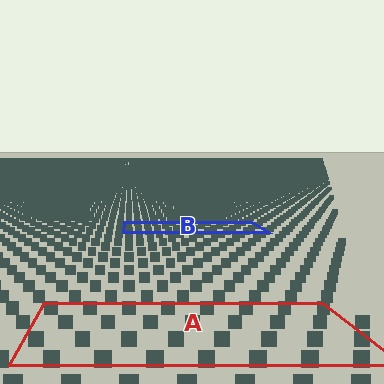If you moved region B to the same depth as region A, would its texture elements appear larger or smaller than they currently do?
They would appear larger. At a closer depth, the same texture elements are projected at a bigger on-screen size.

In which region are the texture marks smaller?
The texture marks are smaller in region B, because it is farther away.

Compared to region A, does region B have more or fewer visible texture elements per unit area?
Region B has more texture elements per unit area — they are packed more densely because it is farther away.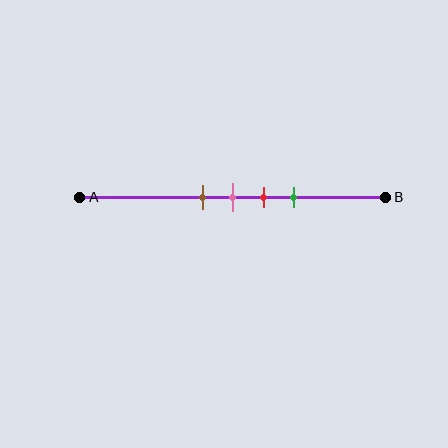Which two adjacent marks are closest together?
The brown and pink marks are the closest adjacent pair.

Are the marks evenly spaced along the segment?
Yes, the marks are approximately evenly spaced.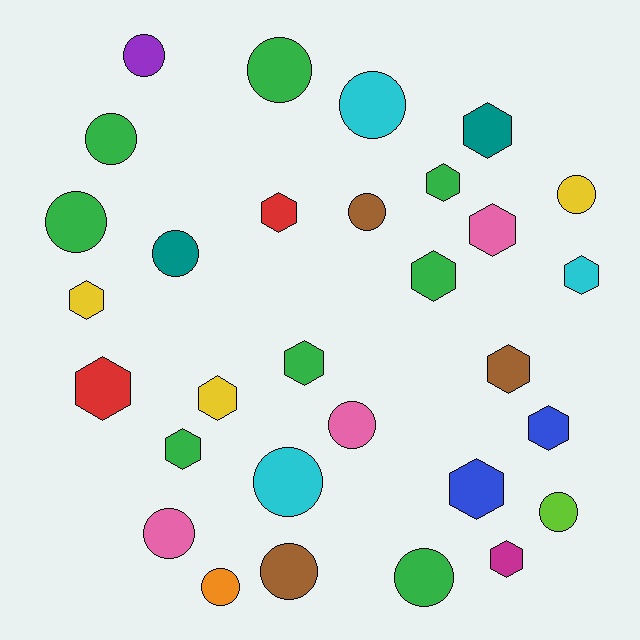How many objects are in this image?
There are 30 objects.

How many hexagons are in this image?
There are 15 hexagons.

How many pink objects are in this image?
There are 3 pink objects.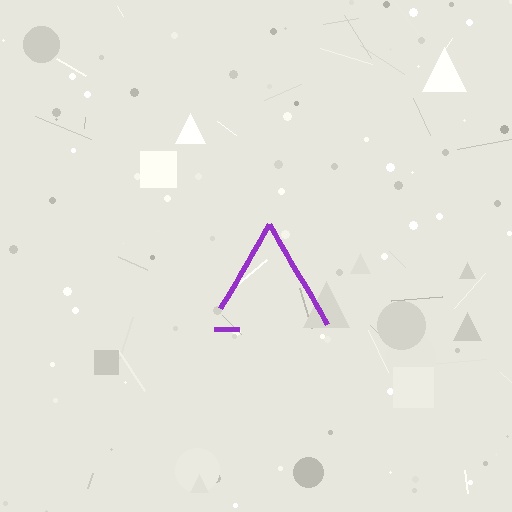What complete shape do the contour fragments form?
The contour fragments form a triangle.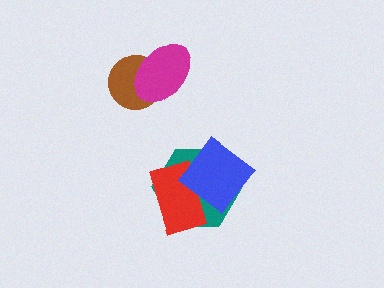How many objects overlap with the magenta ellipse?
1 object overlaps with the magenta ellipse.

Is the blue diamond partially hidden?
No, no other shape covers it.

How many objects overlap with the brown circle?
1 object overlaps with the brown circle.